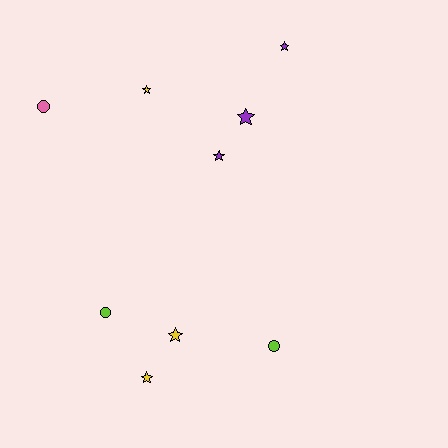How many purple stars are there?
There are 3 purple stars.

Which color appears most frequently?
Purple, with 3 objects.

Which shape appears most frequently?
Star, with 6 objects.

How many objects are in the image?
There are 9 objects.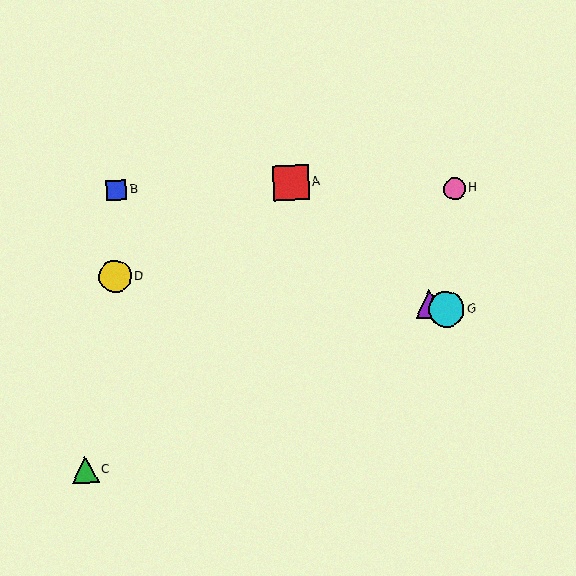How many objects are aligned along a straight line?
4 objects (B, E, F, G) are aligned along a straight line.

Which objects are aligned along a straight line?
Objects B, E, F, G are aligned along a straight line.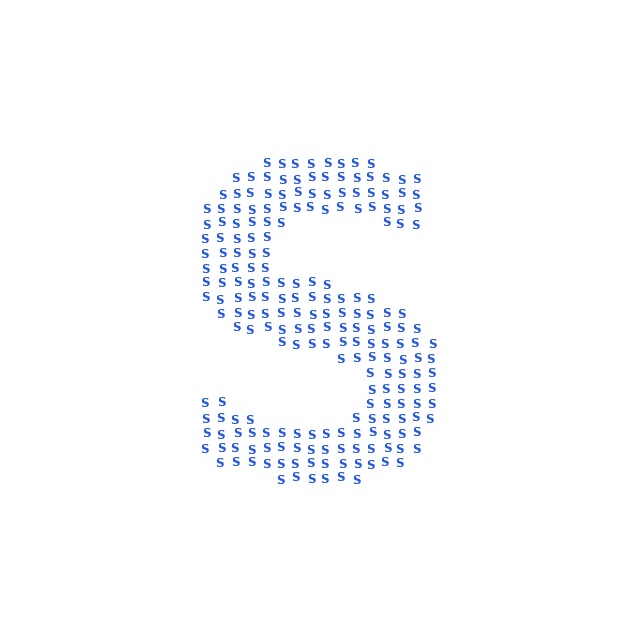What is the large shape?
The large shape is the letter S.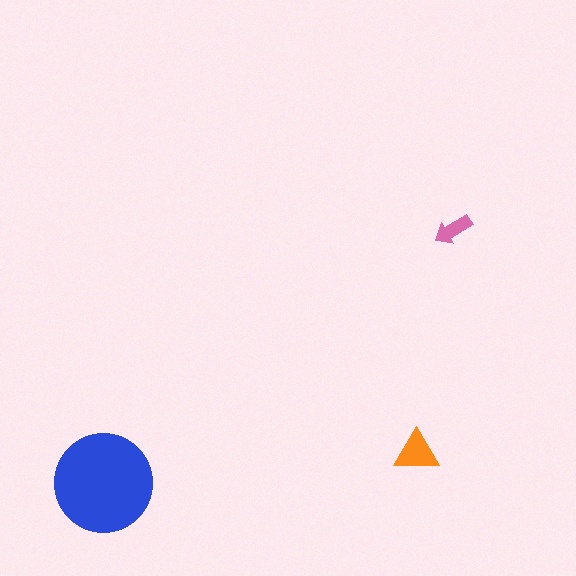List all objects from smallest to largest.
The pink arrow, the orange triangle, the blue circle.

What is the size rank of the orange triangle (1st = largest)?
2nd.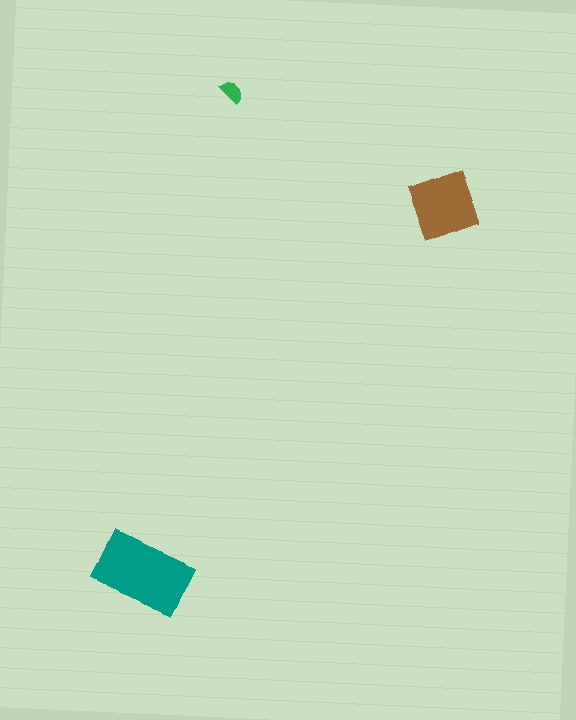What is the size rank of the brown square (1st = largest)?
2nd.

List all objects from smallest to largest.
The green semicircle, the brown square, the teal rectangle.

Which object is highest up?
The green semicircle is topmost.